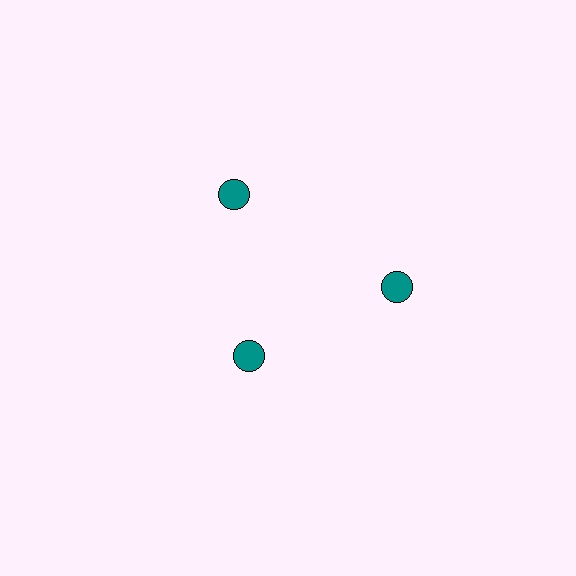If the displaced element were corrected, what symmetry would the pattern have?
It would have 3-fold rotational symmetry — the pattern would map onto itself every 120 degrees.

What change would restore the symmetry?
The symmetry would be restored by moving it outward, back onto the ring so that all 3 circles sit at equal angles and equal distance from the center.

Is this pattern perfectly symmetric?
No. The 3 teal circles are arranged in a ring, but one element near the 7 o'clock position is pulled inward toward the center, breaking the 3-fold rotational symmetry.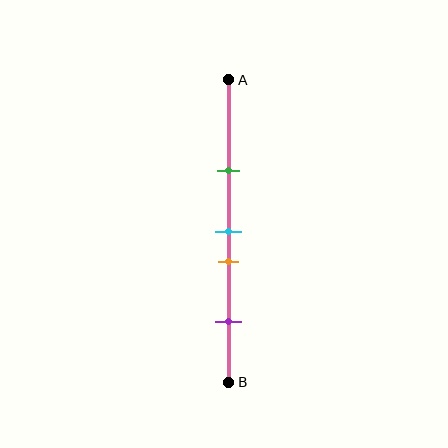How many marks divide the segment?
There are 4 marks dividing the segment.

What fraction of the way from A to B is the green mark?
The green mark is approximately 30% (0.3) of the way from A to B.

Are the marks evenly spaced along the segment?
No, the marks are not evenly spaced.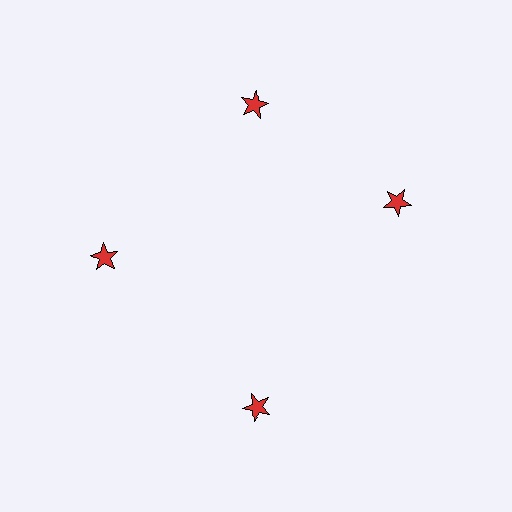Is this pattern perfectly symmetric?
No. The 4 red stars are arranged in a ring, but one element near the 3 o'clock position is rotated out of alignment along the ring, breaking the 4-fold rotational symmetry.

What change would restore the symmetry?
The symmetry would be restored by rotating it back into even spacing with its neighbors so that all 4 stars sit at equal angles and equal distance from the center.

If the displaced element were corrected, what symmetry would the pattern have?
It would have 4-fold rotational symmetry — the pattern would map onto itself every 90 degrees.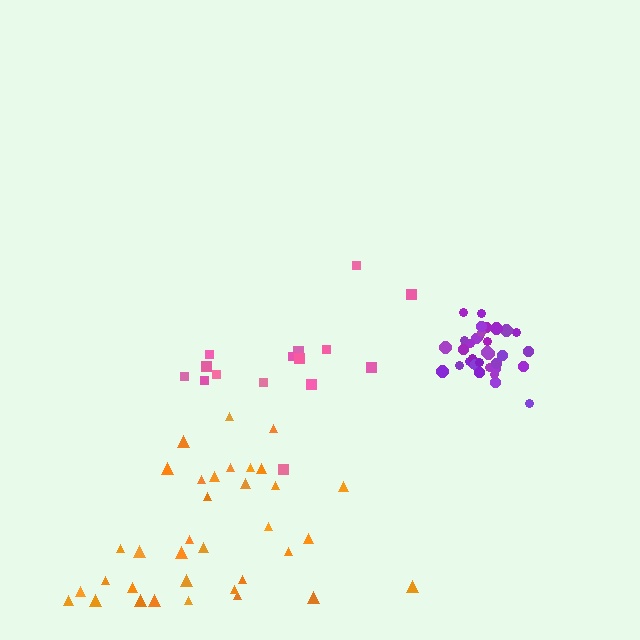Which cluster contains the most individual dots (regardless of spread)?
Orange (35).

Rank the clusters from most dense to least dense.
purple, orange, pink.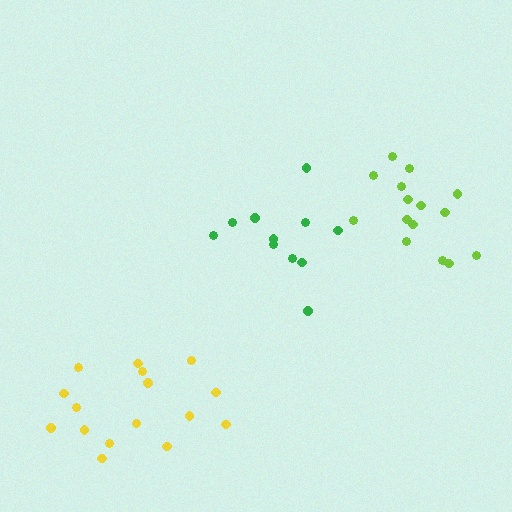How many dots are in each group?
Group 1: 15 dots, Group 2: 11 dots, Group 3: 16 dots (42 total).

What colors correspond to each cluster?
The clusters are colored: lime, green, yellow.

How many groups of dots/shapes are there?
There are 3 groups.